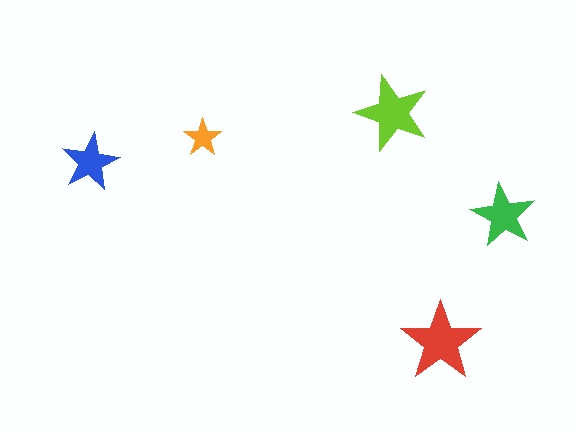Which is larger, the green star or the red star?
The red one.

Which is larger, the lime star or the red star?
The red one.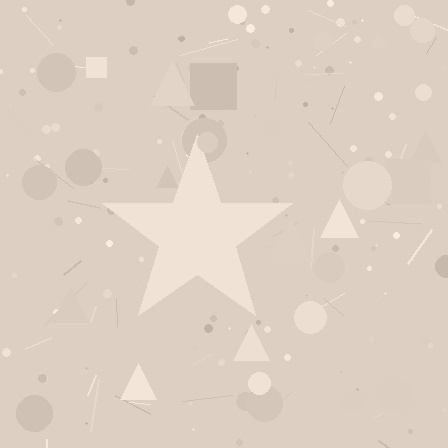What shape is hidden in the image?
A star is hidden in the image.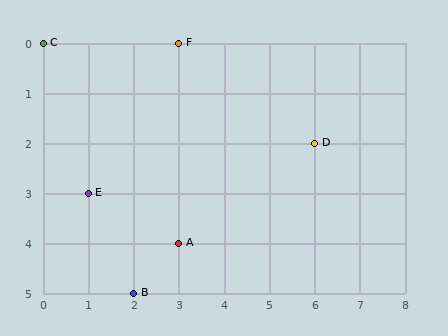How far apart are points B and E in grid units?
Points B and E are 1 column and 2 rows apart (about 2.2 grid units diagonally).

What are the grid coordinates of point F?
Point F is at grid coordinates (3, 0).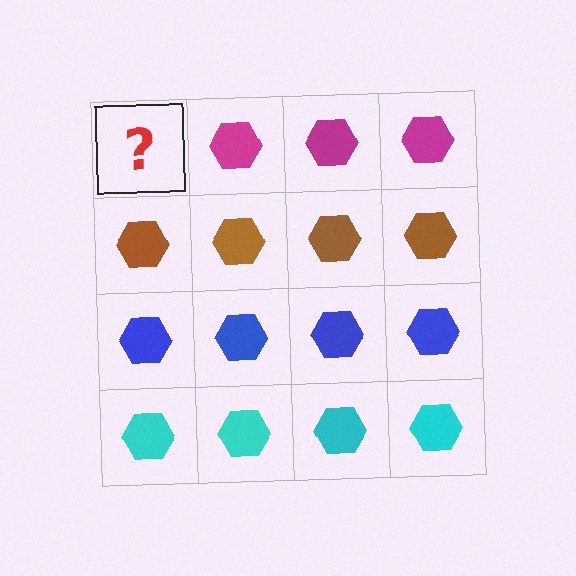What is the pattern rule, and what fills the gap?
The rule is that each row has a consistent color. The gap should be filled with a magenta hexagon.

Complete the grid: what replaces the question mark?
The question mark should be replaced with a magenta hexagon.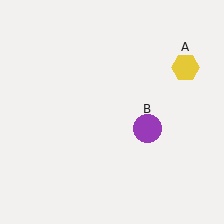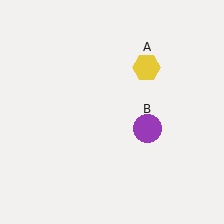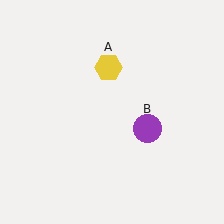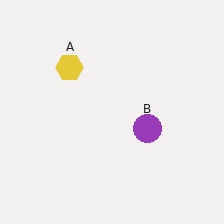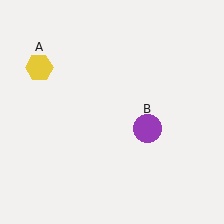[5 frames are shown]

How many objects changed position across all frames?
1 object changed position: yellow hexagon (object A).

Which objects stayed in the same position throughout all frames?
Purple circle (object B) remained stationary.